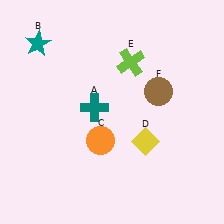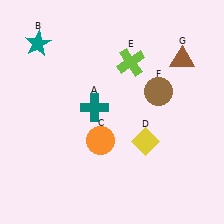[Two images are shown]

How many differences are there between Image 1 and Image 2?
There is 1 difference between the two images.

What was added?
A brown triangle (G) was added in Image 2.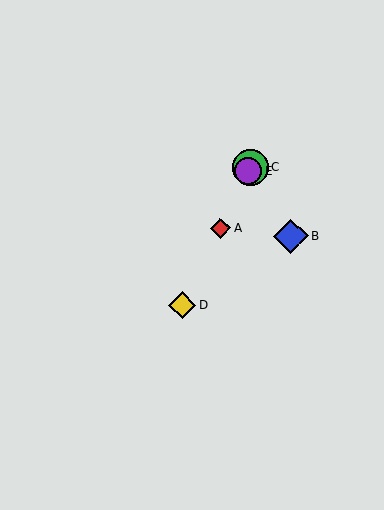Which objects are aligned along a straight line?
Objects A, C, D, E are aligned along a straight line.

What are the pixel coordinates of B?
Object B is at (291, 236).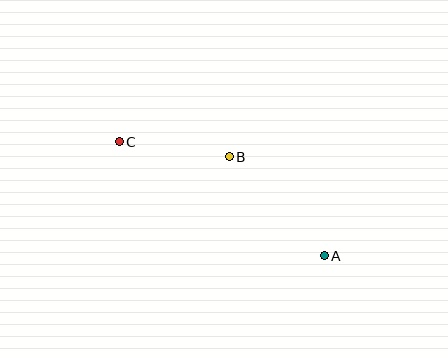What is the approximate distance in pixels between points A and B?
The distance between A and B is approximately 137 pixels.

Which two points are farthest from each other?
Points A and C are farthest from each other.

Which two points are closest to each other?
Points B and C are closest to each other.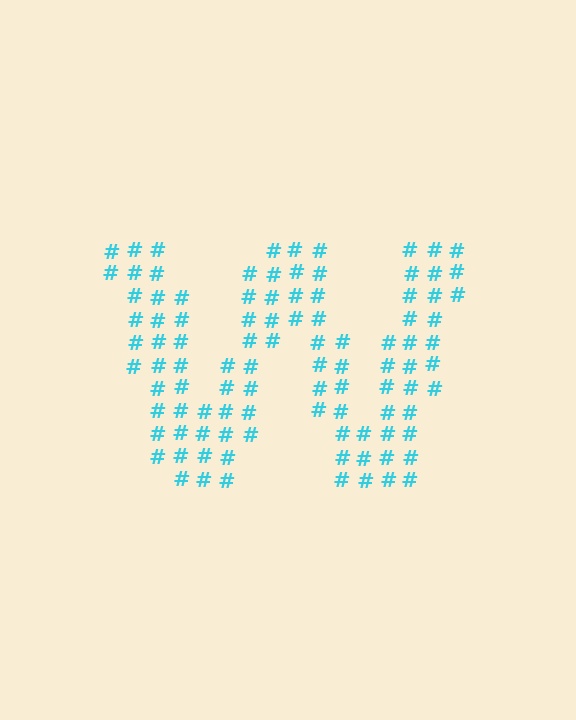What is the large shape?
The large shape is the letter W.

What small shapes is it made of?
It is made of small hash symbols.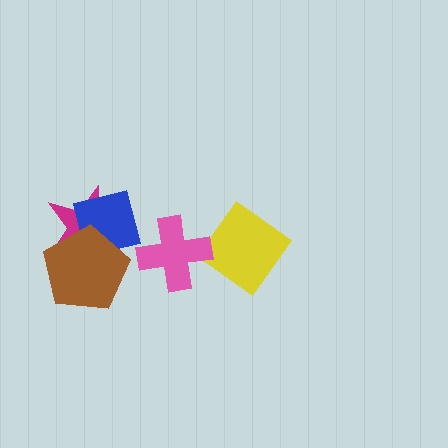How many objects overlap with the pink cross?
1 object overlaps with the pink cross.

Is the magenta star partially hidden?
Yes, it is partially covered by another shape.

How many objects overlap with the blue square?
2 objects overlap with the blue square.